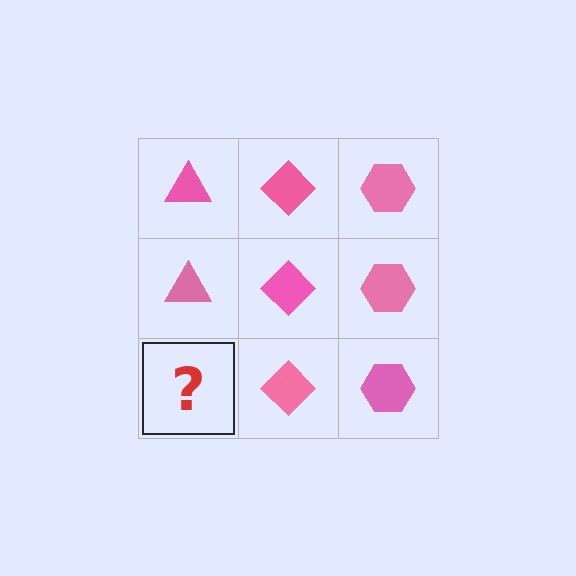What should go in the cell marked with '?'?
The missing cell should contain a pink triangle.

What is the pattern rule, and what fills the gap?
The rule is that each column has a consistent shape. The gap should be filled with a pink triangle.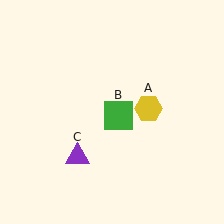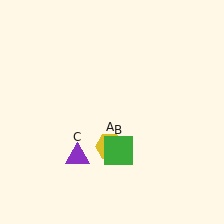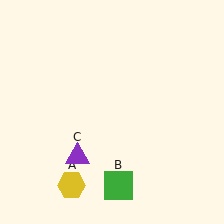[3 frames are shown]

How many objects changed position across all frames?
2 objects changed position: yellow hexagon (object A), green square (object B).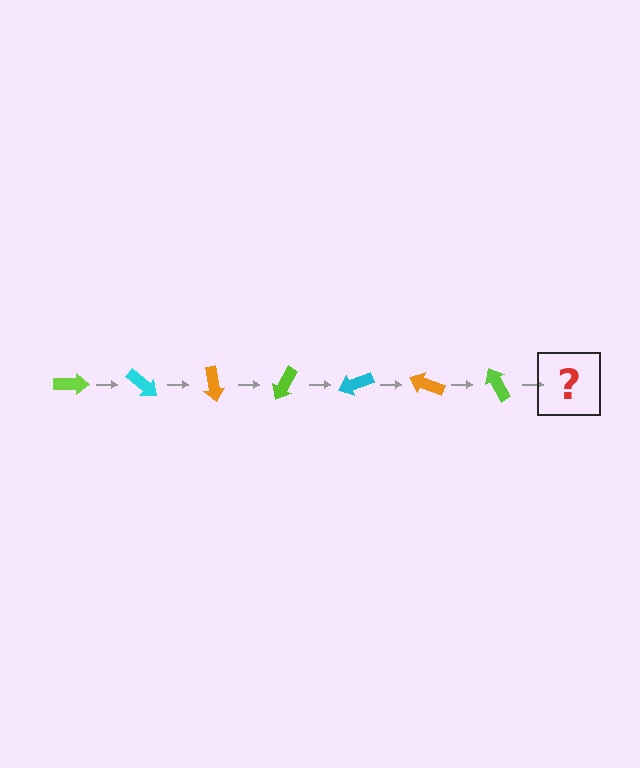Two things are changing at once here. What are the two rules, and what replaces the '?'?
The two rules are that it rotates 40 degrees each step and the color cycles through lime, cyan, and orange. The '?' should be a cyan arrow, rotated 280 degrees from the start.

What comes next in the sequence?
The next element should be a cyan arrow, rotated 280 degrees from the start.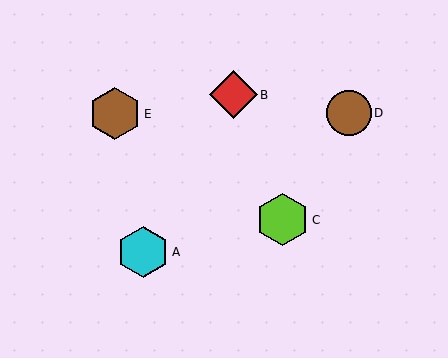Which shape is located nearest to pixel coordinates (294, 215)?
The lime hexagon (labeled C) at (282, 220) is nearest to that location.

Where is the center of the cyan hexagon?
The center of the cyan hexagon is at (143, 252).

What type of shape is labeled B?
Shape B is a red diamond.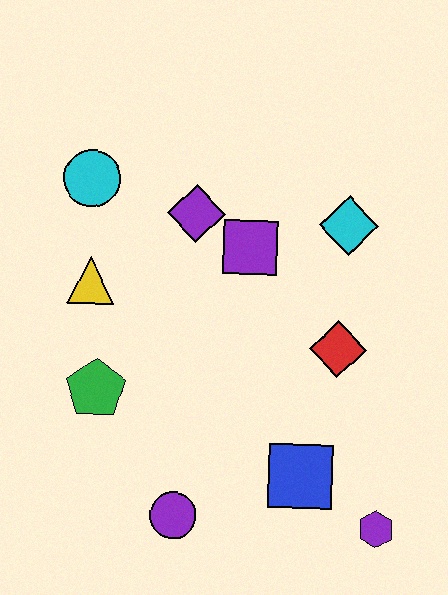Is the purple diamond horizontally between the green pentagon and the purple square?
Yes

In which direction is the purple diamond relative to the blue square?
The purple diamond is above the blue square.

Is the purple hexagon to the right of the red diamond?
Yes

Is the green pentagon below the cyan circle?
Yes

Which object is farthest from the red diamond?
The cyan circle is farthest from the red diamond.